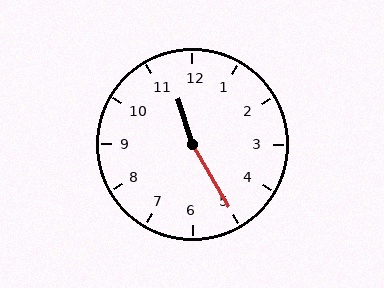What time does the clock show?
11:25.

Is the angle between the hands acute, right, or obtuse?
It is obtuse.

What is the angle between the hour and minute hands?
Approximately 168 degrees.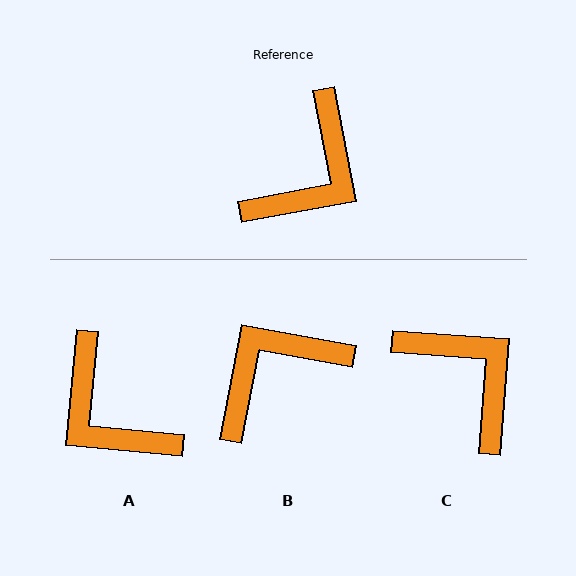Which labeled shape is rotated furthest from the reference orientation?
B, about 159 degrees away.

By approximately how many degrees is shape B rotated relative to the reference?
Approximately 159 degrees counter-clockwise.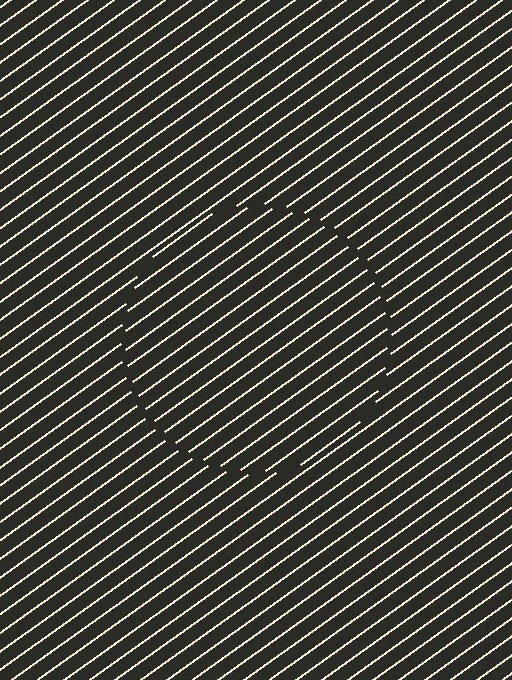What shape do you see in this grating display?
An illusory circle. The interior of the shape contains the same grating, shifted by half a period — the contour is defined by the phase discontinuity where line-ends from the inner and outer gratings abut.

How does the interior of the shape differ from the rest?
The interior of the shape contains the same grating, shifted by half a period — the contour is defined by the phase discontinuity where line-ends from the inner and outer gratings abut.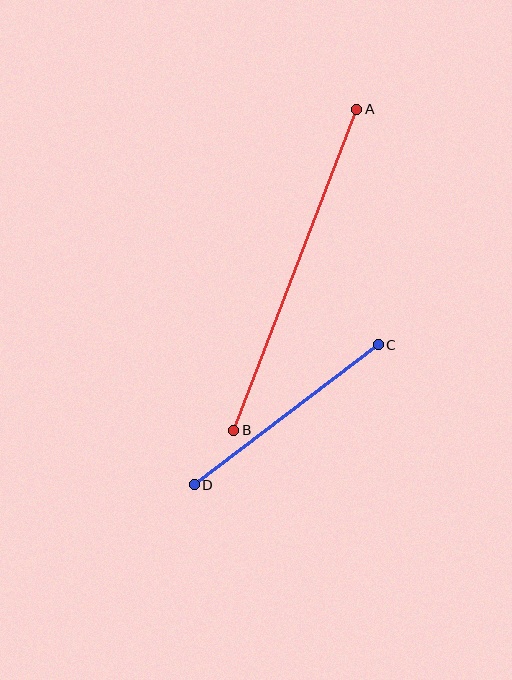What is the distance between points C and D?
The distance is approximately 231 pixels.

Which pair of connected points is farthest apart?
Points A and B are farthest apart.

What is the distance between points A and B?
The distance is approximately 343 pixels.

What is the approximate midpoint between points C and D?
The midpoint is at approximately (286, 415) pixels.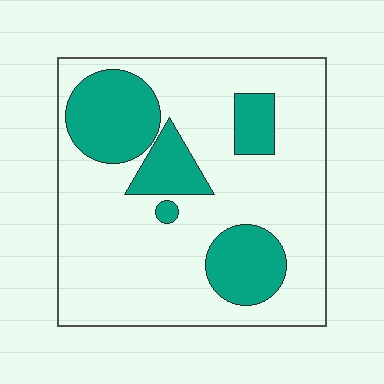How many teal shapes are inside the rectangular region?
5.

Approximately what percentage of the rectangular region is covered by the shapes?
Approximately 25%.